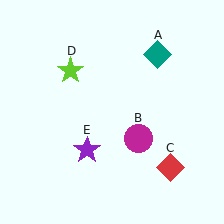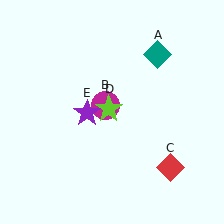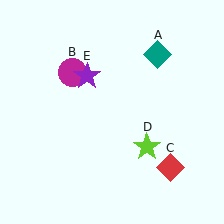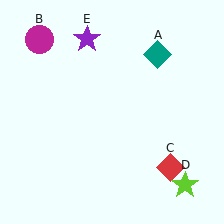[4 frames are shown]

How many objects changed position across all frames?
3 objects changed position: magenta circle (object B), lime star (object D), purple star (object E).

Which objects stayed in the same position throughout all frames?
Teal diamond (object A) and red diamond (object C) remained stationary.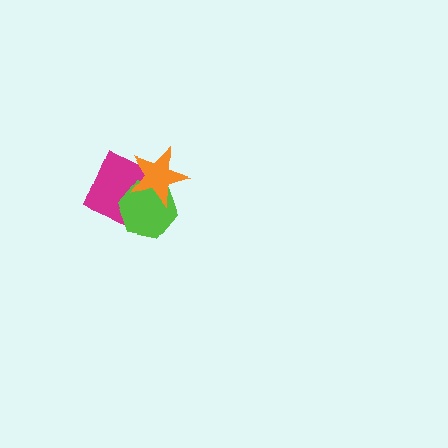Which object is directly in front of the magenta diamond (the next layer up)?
The lime hexagon is directly in front of the magenta diamond.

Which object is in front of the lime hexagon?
The orange star is in front of the lime hexagon.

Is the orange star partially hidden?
No, no other shape covers it.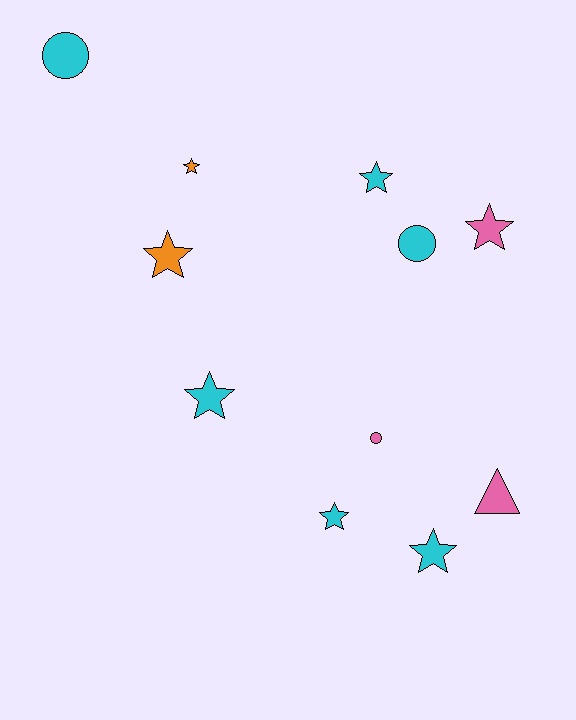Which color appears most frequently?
Cyan, with 6 objects.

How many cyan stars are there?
There are 4 cyan stars.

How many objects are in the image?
There are 11 objects.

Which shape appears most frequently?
Star, with 7 objects.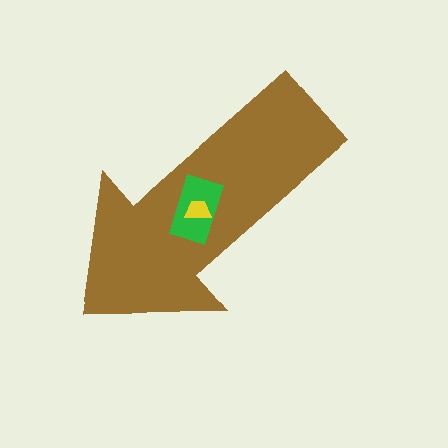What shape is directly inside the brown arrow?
The green rectangle.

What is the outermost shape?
The brown arrow.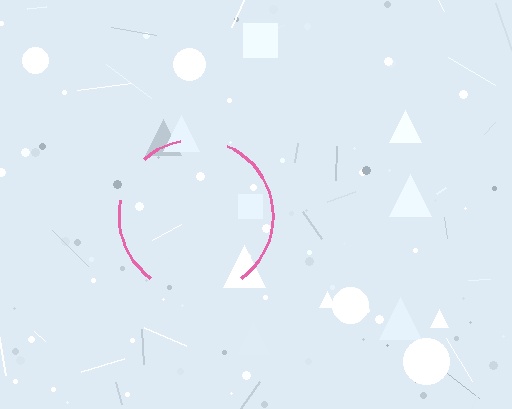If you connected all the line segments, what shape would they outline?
They would outline a circle.